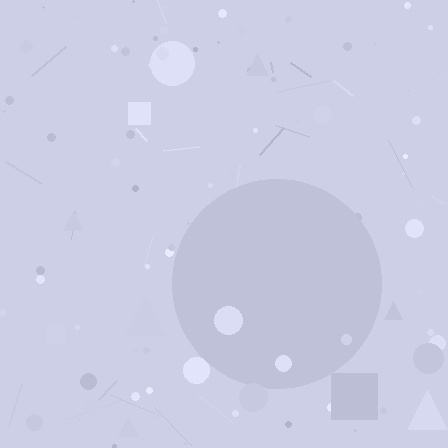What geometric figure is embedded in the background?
A circle is embedded in the background.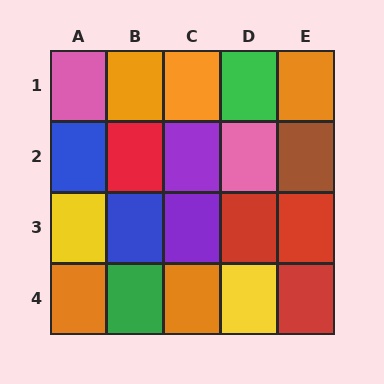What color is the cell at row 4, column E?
Red.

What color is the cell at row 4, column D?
Yellow.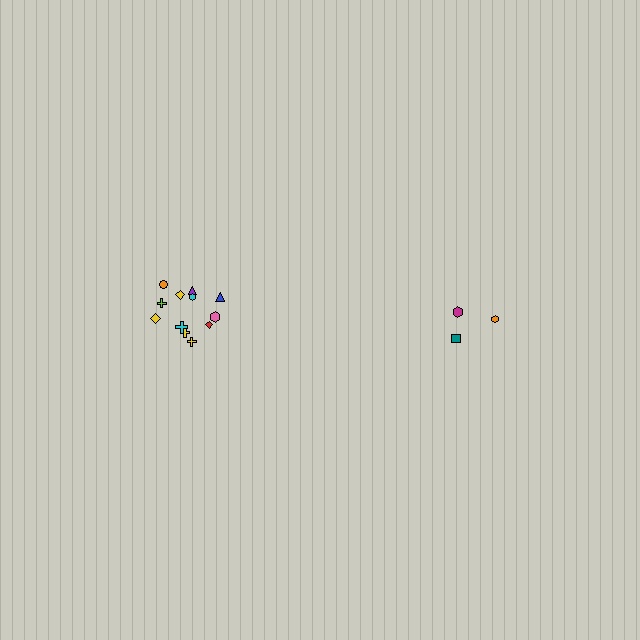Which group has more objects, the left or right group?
The left group.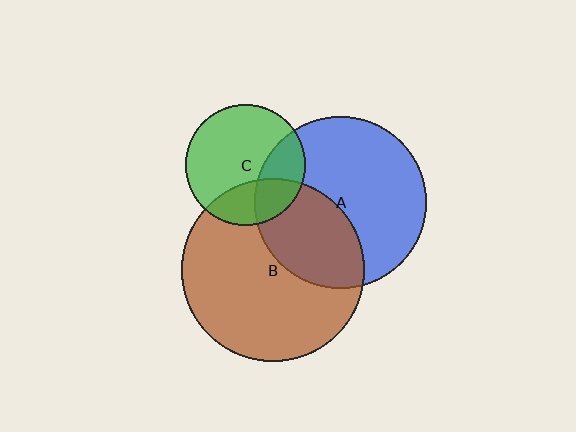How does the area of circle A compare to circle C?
Approximately 2.0 times.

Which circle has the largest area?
Circle B (brown).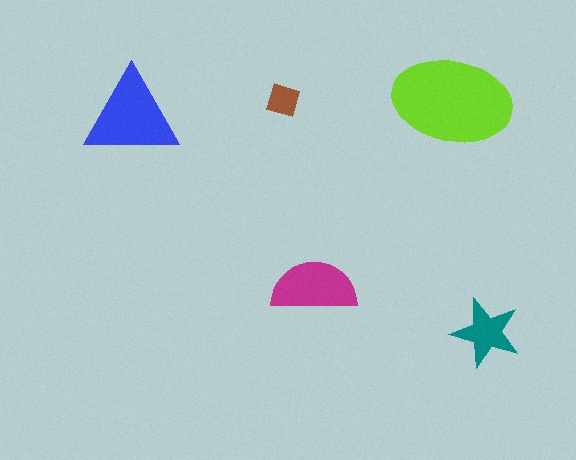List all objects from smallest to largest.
The brown diamond, the teal star, the magenta semicircle, the blue triangle, the lime ellipse.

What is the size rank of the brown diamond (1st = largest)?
5th.